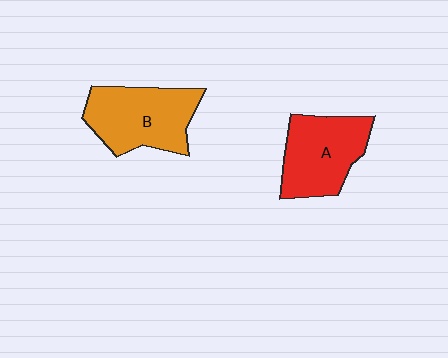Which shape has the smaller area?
Shape A (red).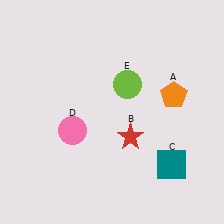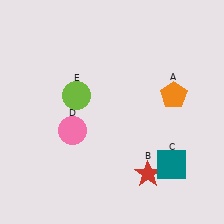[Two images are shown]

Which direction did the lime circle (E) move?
The lime circle (E) moved left.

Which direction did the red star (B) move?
The red star (B) moved down.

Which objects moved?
The objects that moved are: the red star (B), the lime circle (E).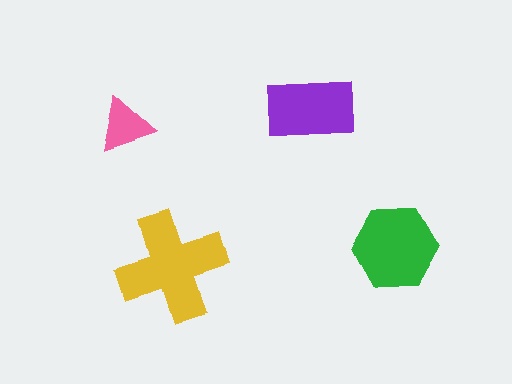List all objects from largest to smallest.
The yellow cross, the green hexagon, the purple rectangle, the pink triangle.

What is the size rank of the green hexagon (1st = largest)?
2nd.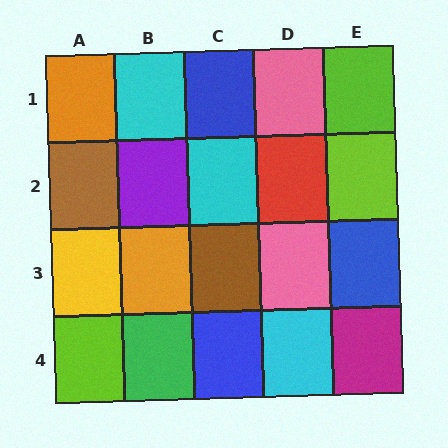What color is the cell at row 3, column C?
Brown.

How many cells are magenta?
1 cell is magenta.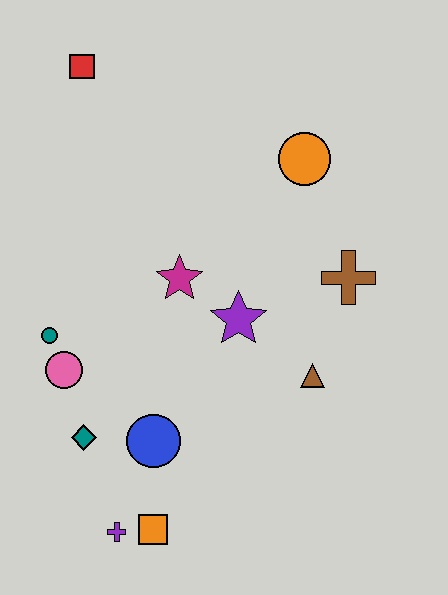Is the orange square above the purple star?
No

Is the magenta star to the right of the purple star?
No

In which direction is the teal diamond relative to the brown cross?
The teal diamond is to the left of the brown cross.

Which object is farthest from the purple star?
The red square is farthest from the purple star.